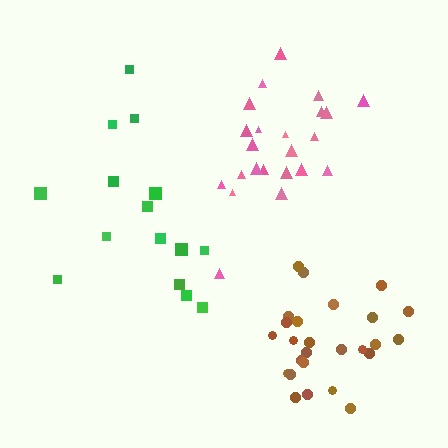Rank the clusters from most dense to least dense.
brown, pink, green.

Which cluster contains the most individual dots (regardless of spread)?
Brown (26).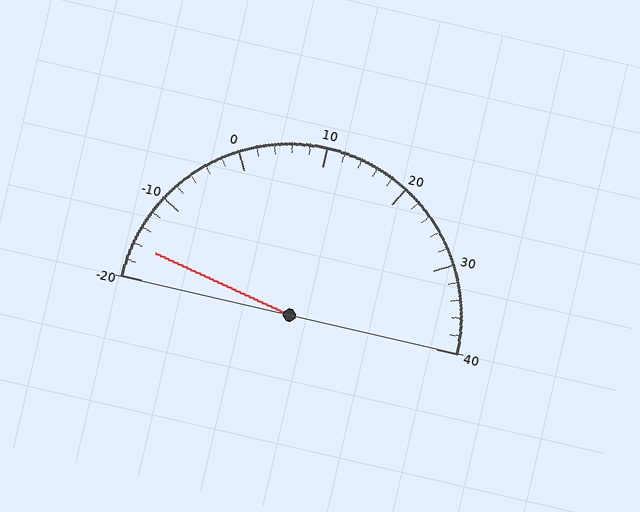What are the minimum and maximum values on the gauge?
The gauge ranges from -20 to 40.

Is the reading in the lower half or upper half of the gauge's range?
The reading is in the lower half of the range (-20 to 40).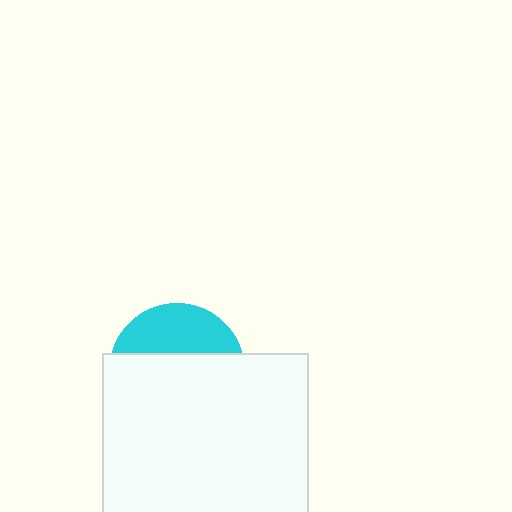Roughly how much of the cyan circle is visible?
A small part of it is visible (roughly 34%).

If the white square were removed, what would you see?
You would see the complete cyan circle.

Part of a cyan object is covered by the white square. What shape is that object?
It is a circle.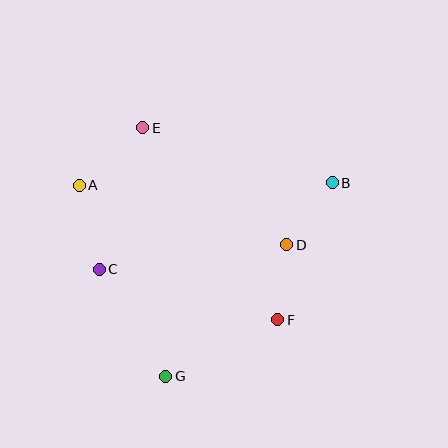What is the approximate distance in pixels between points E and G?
The distance between E and G is approximately 250 pixels.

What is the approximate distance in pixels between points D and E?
The distance between D and E is approximately 186 pixels.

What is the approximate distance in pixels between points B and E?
The distance between B and E is approximately 197 pixels.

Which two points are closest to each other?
Points D and F are closest to each other.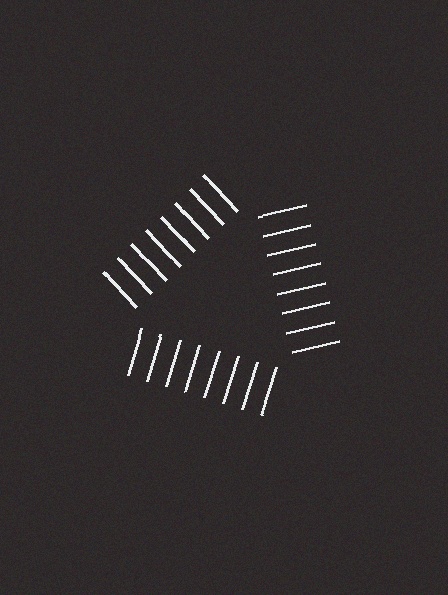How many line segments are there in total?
24 — 8 along each of the 3 edges.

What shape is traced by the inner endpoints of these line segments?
An illusory triangle — the line segments terminate on its edges but no continuous stroke is drawn.